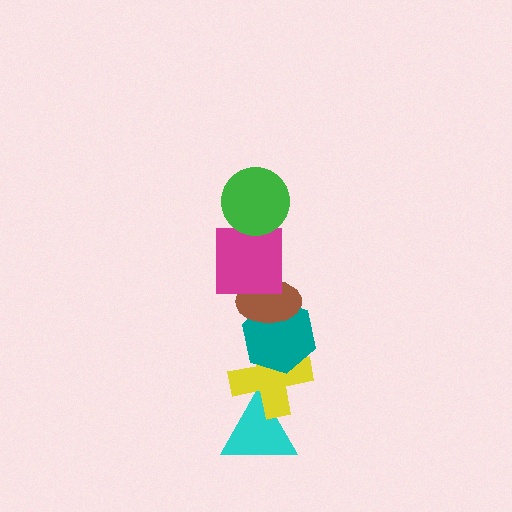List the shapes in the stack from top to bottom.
From top to bottom: the green circle, the magenta square, the brown ellipse, the teal hexagon, the yellow cross, the cyan triangle.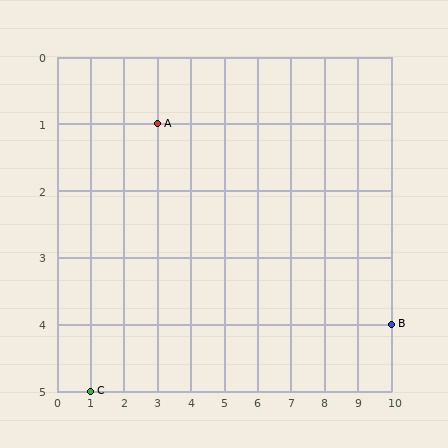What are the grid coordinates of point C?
Point C is at grid coordinates (1, 5).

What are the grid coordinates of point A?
Point A is at grid coordinates (3, 1).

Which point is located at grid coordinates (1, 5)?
Point C is at (1, 5).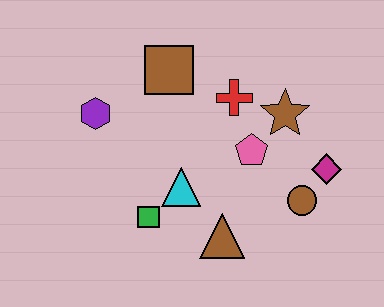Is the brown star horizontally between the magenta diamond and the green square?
Yes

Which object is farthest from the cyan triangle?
The magenta diamond is farthest from the cyan triangle.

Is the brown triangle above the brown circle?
No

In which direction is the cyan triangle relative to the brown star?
The cyan triangle is to the left of the brown star.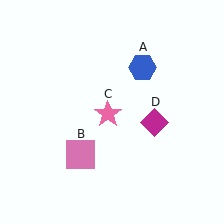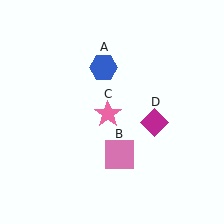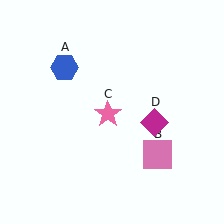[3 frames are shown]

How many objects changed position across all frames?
2 objects changed position: blue hexagon (object A), pink square (object B).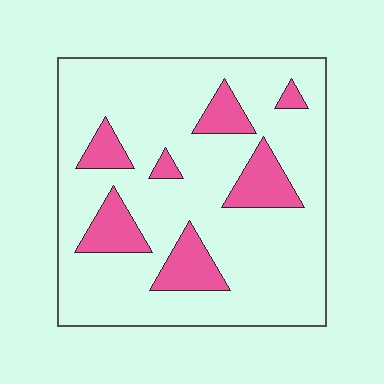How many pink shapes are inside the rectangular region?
7.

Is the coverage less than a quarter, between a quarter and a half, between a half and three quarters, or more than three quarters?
Less than a quarter.